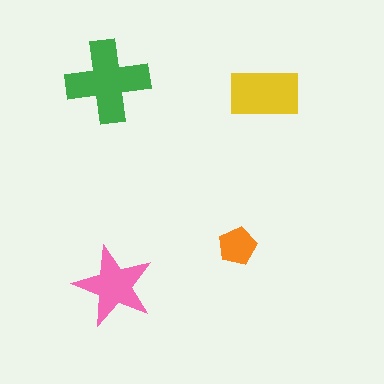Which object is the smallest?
The orange pentagon.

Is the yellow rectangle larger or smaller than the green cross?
Smaller.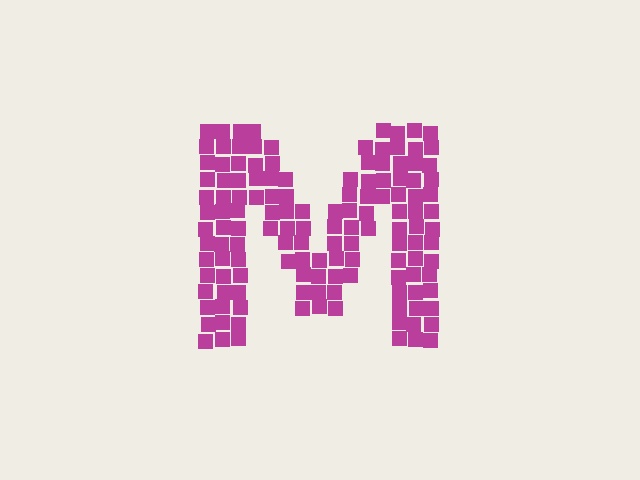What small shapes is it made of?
It is made of small squares.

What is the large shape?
The large shape is the letter M.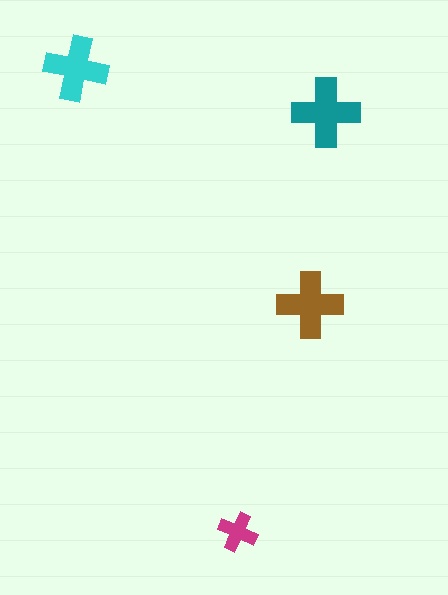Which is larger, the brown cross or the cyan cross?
The brown one.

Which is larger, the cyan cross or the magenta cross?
The cyan one.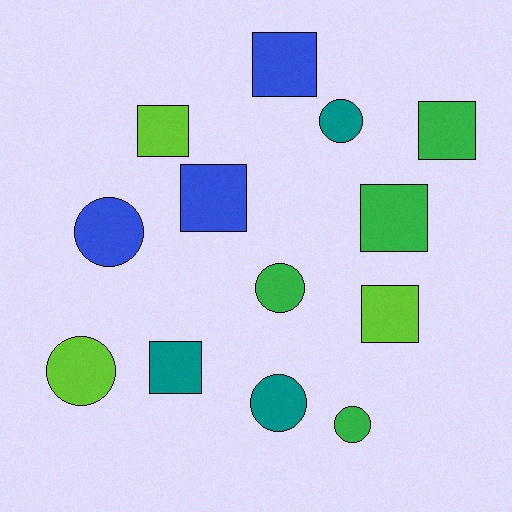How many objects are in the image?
There are 13 objects.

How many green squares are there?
There are 2 green squares.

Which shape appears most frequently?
Square, with 7 objects.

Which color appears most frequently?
Green, with 4 objects.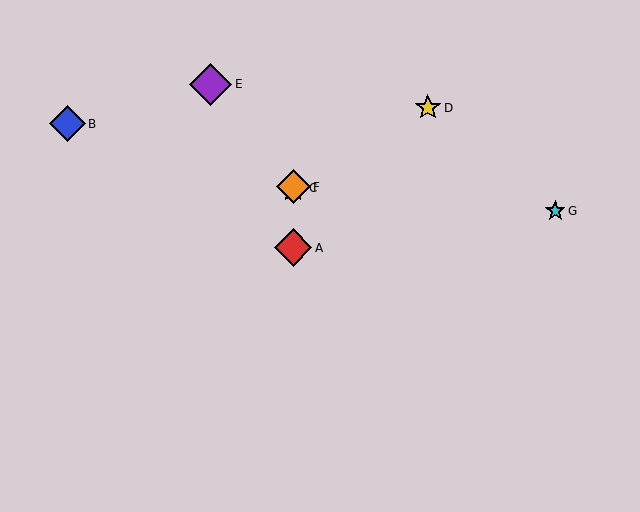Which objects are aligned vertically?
Objects A, C, F are aligned vertically.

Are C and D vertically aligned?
No, C is at x≈293 and D is at x≈428.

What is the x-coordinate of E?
Object E is at x≈211.